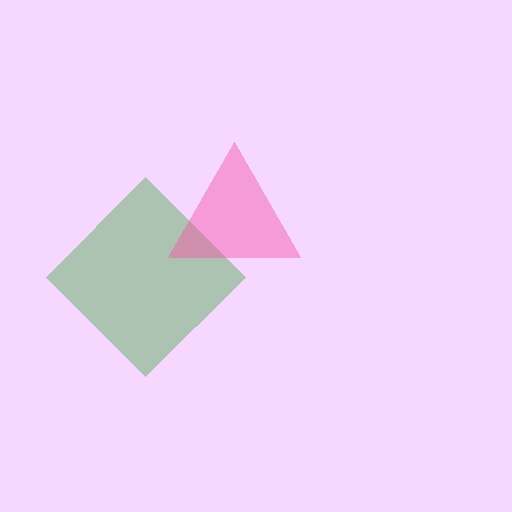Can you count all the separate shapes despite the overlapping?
Yes, there are 2 separate shapes.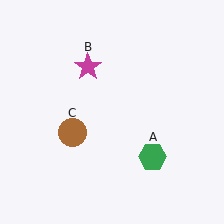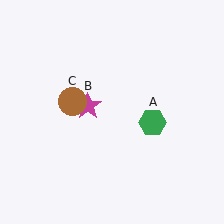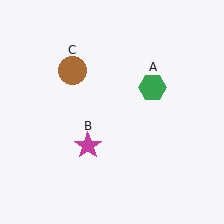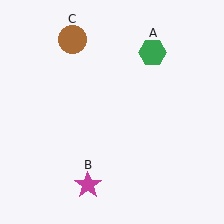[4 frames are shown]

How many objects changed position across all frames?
3 objects changed position: green hexagon (object A), magenta star (object B), brown circle (object C).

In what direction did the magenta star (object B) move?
The magenta star (object B) moved down.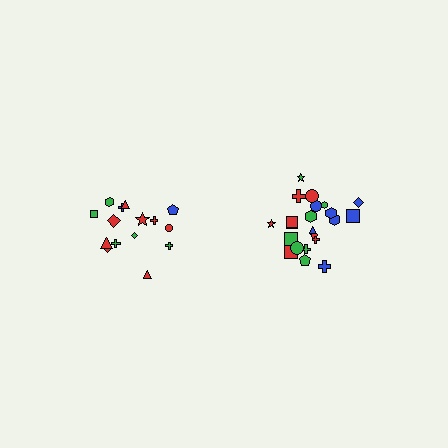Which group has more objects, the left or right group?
The right group.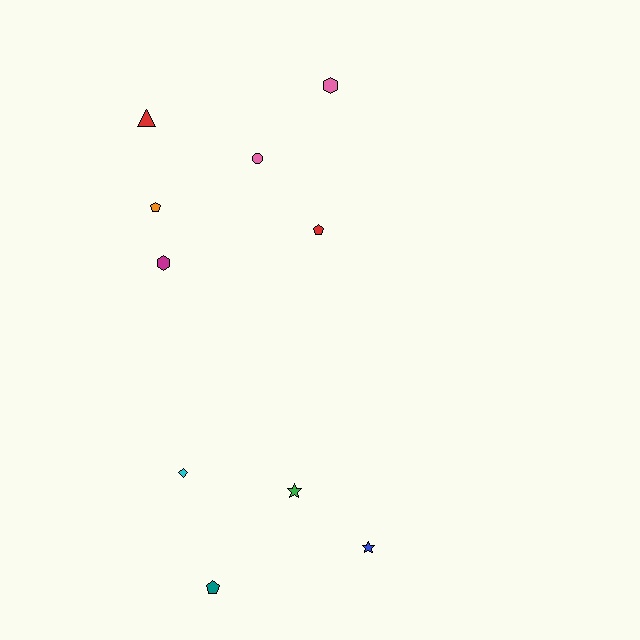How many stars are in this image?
There are 2 stars.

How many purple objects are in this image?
There are no purple objects.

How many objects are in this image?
There are 10 objects.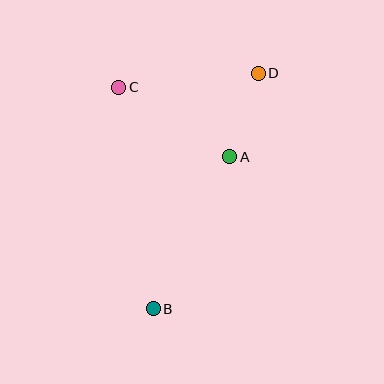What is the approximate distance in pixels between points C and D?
The distance between C and D is approximately 140 pixels.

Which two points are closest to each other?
Points A and D are closest to each other.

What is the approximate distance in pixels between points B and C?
The distance between B and C is approximately 224 pixels.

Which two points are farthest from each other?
Points B and D are farthest from each other.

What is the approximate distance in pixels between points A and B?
The distance between A and B is approximately 170 pixels.